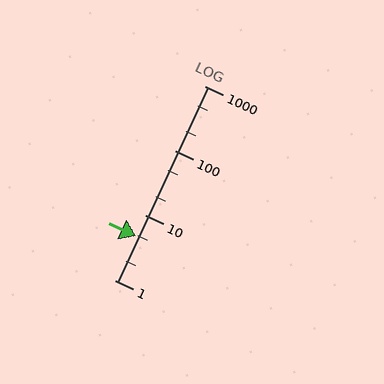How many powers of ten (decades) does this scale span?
The scale spans 3 decades, from 1 to 1000.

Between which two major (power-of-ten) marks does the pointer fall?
The pointer is between 1 and 10.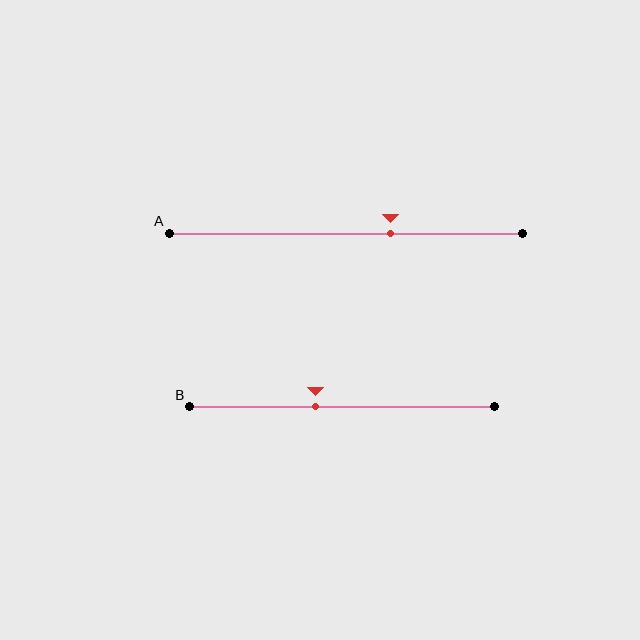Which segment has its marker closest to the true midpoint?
Segment B has its marker closest to the true midpoint.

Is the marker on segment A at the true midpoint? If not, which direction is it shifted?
No, the marker on segment A is shifted to the right by about 13% of the segment length.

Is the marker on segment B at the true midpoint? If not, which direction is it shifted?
No, the marker on segment B is shifted to the left by about 9% of the segment length.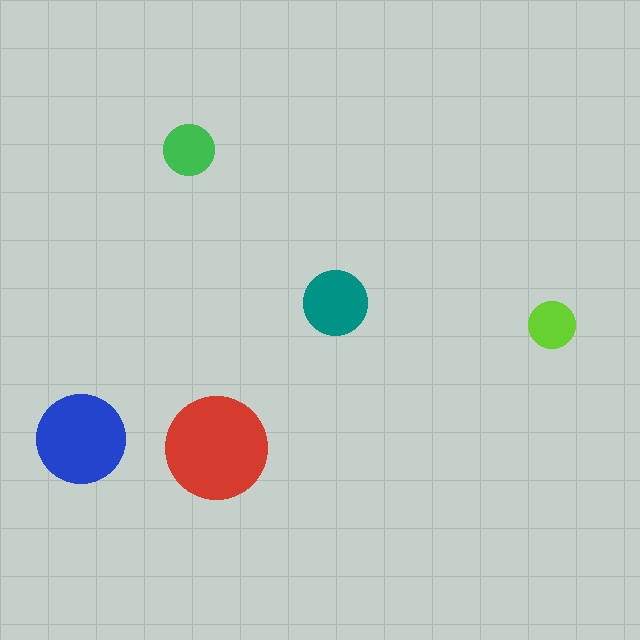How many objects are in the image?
There are 5 objects in the image.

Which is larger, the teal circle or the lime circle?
The teal one.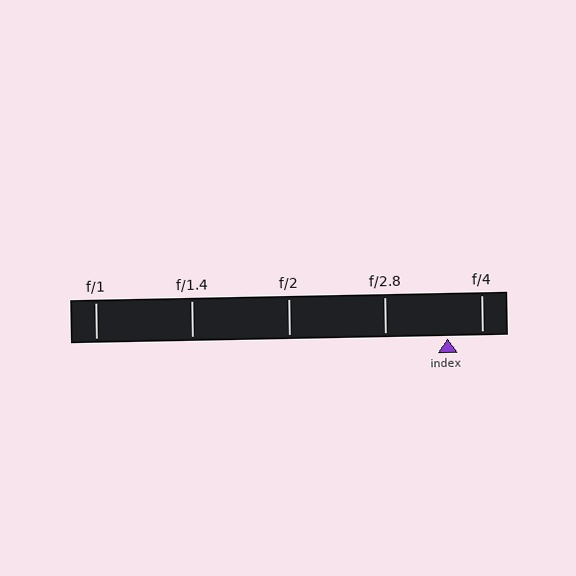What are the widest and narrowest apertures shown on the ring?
The widest aperture shown is f/1 and the narrowest is f/4.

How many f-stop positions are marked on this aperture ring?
There are 5 f-stop positions marked.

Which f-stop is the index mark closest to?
The index mark is closest to f/4.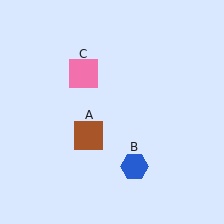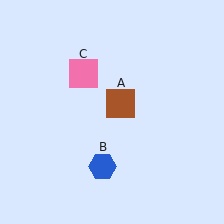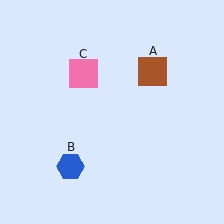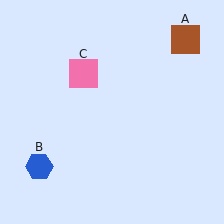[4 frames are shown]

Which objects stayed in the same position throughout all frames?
Pink square (object C) remained stationary.